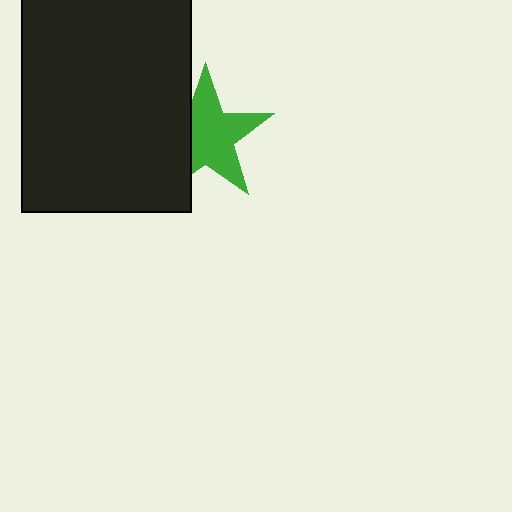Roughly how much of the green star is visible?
Most of it is visible (roughly 70%).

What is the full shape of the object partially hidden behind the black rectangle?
The partially hidden object is a green star.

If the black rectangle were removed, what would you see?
You would see the complete green star.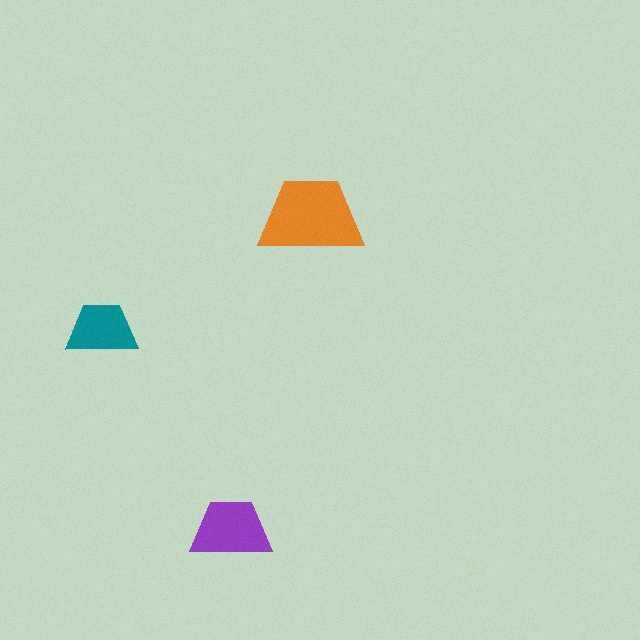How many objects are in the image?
There are 3 objects in the image.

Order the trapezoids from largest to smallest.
the orange one, the purple one, the teal one.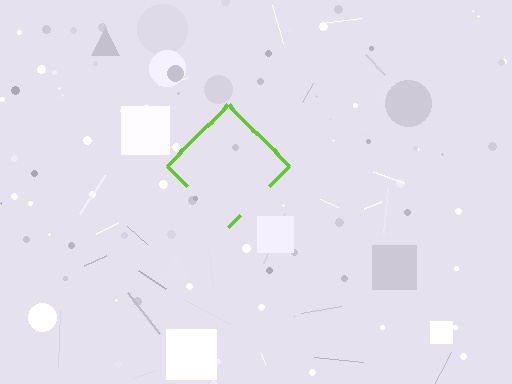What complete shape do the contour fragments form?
The contour fragments form a diamond.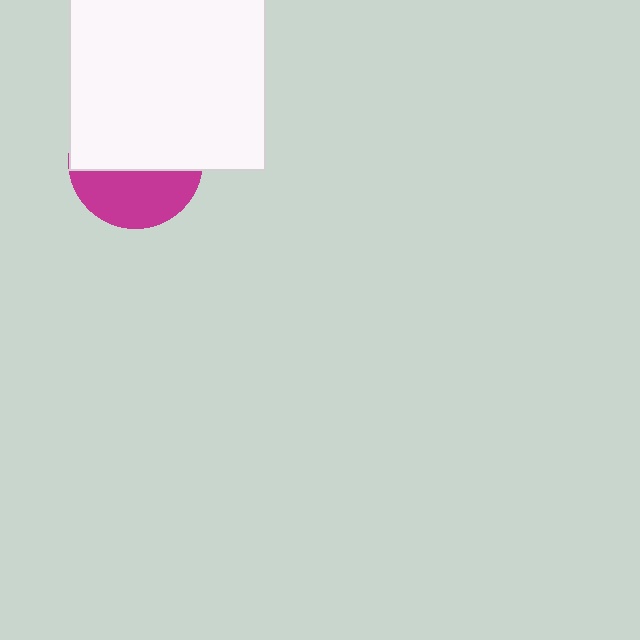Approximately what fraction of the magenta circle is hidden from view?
Roughly 60% of the magenta circle is hidden behind the white rectangle.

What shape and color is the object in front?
The object in front is a white rectangle.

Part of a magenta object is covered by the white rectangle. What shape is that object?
It is a circle.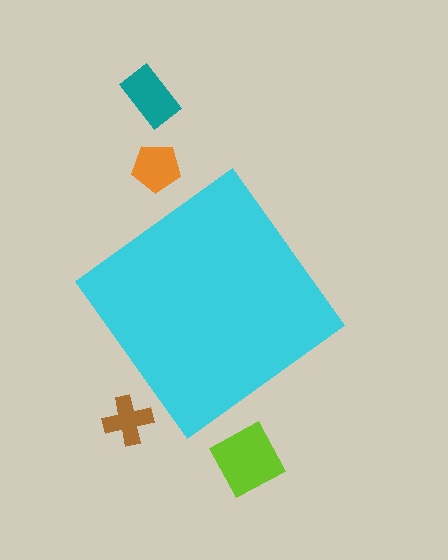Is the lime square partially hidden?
No, the lime square is fully visible.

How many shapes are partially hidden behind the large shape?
0 shapes are partially hidden.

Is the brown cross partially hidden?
No, the brown cross is fully visible.